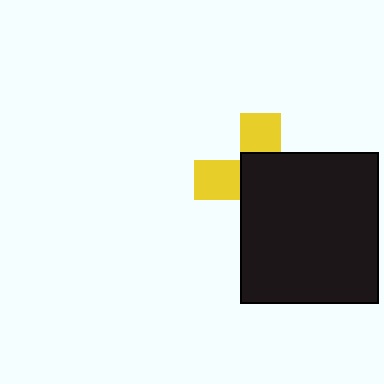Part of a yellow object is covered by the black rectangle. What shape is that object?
It is a cross.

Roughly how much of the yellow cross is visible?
A small part of it is visible (roughly 37%).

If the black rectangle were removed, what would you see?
You would see the complete yellow cross.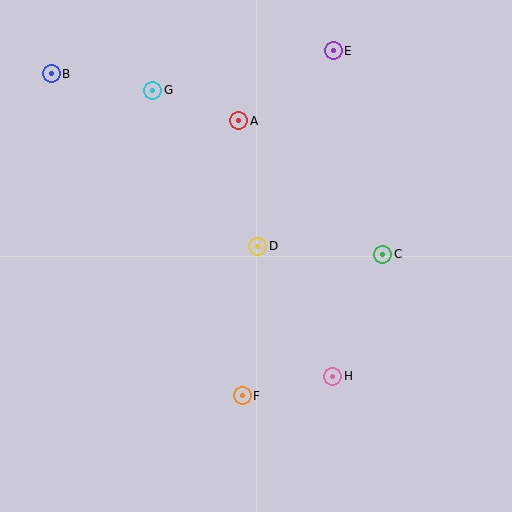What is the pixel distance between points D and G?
The distance between D and G is 188 pixels.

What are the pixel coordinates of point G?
Point G is at (153, 90).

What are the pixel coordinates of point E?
Point E is at (333, 51).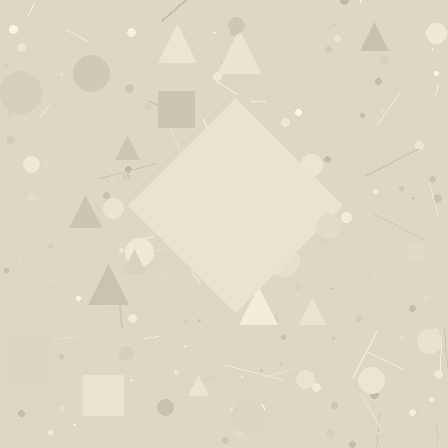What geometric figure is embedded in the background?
A diamond is embedded in the background.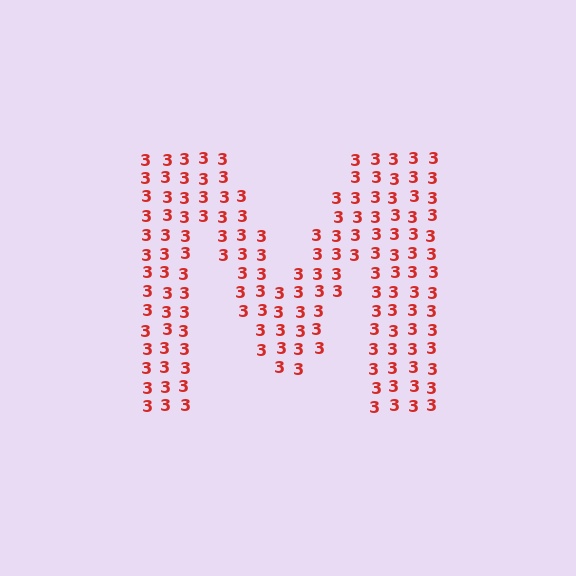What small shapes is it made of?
It is made of small digit 3's.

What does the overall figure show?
The overall figure shows the letter M.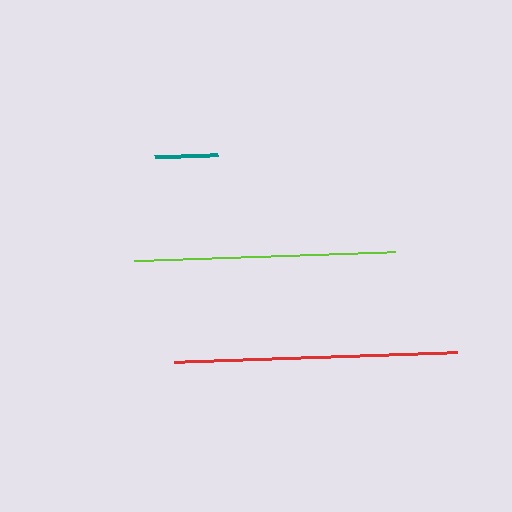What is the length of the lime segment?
The lime segment is approximately 261 pixels long.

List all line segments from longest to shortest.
From longest to shortest: red, lime, teal.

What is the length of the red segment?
The red segment is approximately 284 pixels long.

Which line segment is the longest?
The red line is the longest at approximately 284 pixels.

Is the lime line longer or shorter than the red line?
The red line is longer than the lime line.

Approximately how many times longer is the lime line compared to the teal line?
The lime line is approximately 4.1 times the length of the teal line.